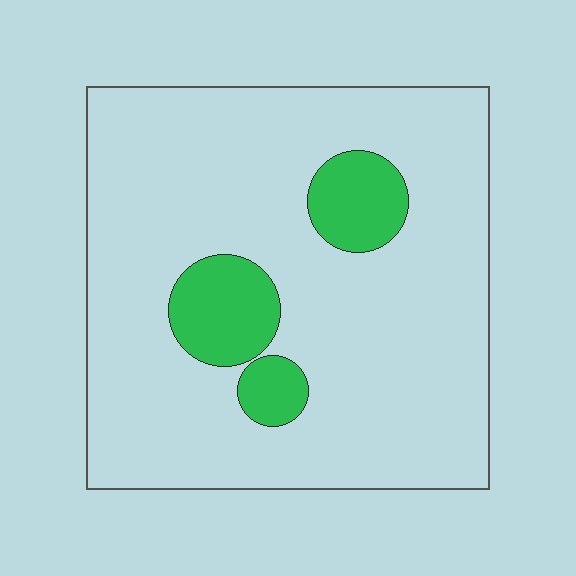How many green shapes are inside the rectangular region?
3.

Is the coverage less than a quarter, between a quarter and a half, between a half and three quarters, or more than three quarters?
Less than a quarter.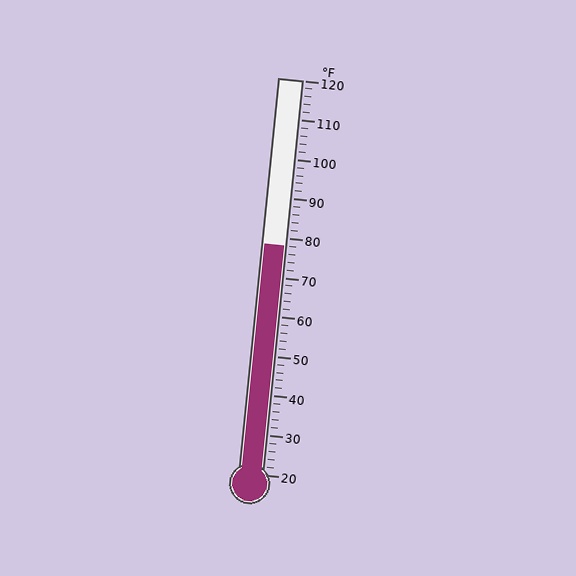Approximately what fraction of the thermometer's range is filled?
The thermometer is filled to approximately 60% of its range.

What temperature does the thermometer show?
The thermometer shows approximately 78°F.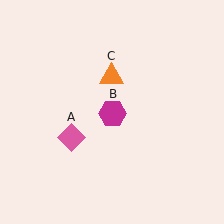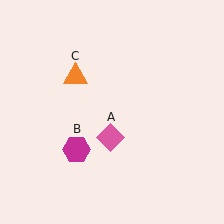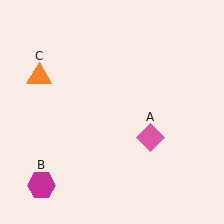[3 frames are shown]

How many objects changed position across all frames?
3 objects changed position: pink diamond (object A), magenta hexagon (object B), orange triangle (object C).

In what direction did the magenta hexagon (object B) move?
The magenta hexagon (object B) moved down and to the left.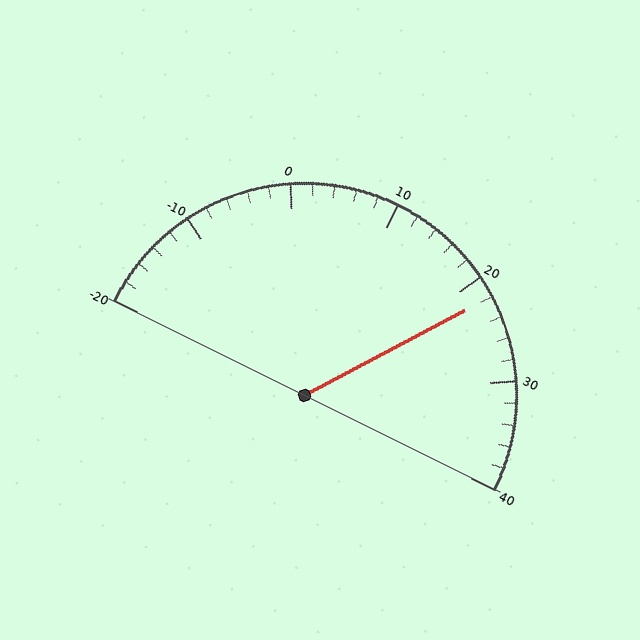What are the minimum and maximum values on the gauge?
The gauge ranges from -20 to 40.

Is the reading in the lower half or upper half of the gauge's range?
The reading is in the upper half of the range (-20 to 40).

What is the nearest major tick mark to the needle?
The nearest major tick mark is 20.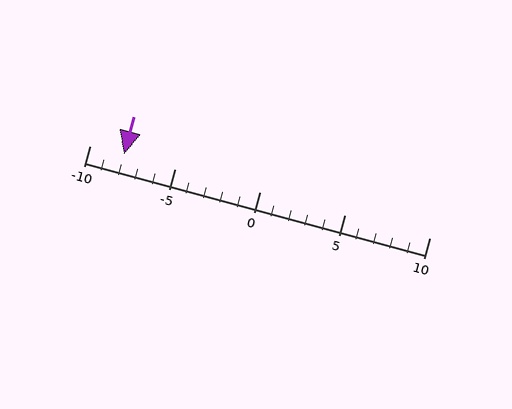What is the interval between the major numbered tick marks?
The major tick marks are spaced 5 units apart.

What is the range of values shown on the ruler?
The ruler shows values from -10 to 10.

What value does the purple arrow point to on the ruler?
The purple arrow points to approximately -8.